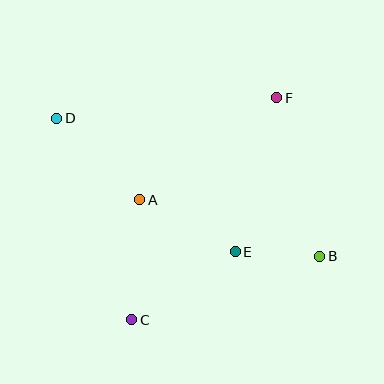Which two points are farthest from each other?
Points B and D are farthest from each other.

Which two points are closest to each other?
Points B and E are closest to each other.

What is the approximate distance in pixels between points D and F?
The distance between D and F is approximately 221 pixels.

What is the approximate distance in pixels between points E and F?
The distance between E and F is approximately 159 pixels.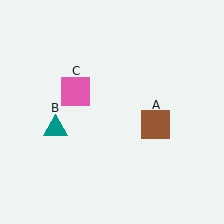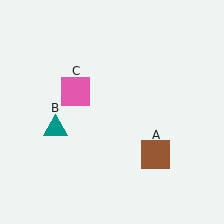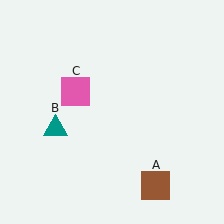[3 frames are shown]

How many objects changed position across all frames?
1 object changed position: brown square (object A).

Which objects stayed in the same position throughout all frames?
Teal triangle (object B) and pink square (object C) remained stationary.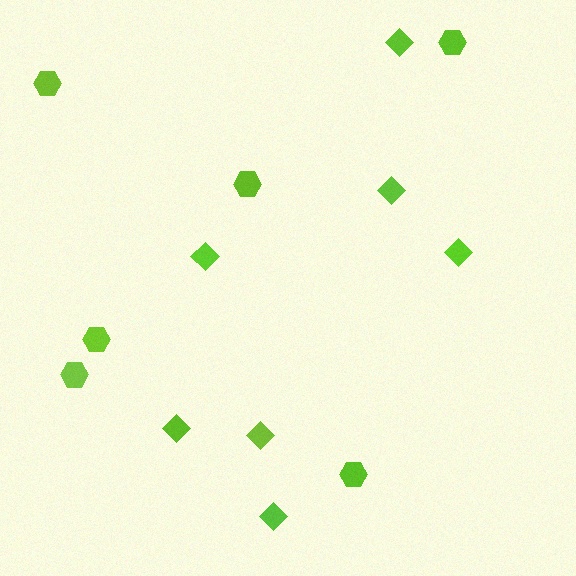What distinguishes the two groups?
There are 2 groups: one group of hexagons (6) and one group of diamonds (7).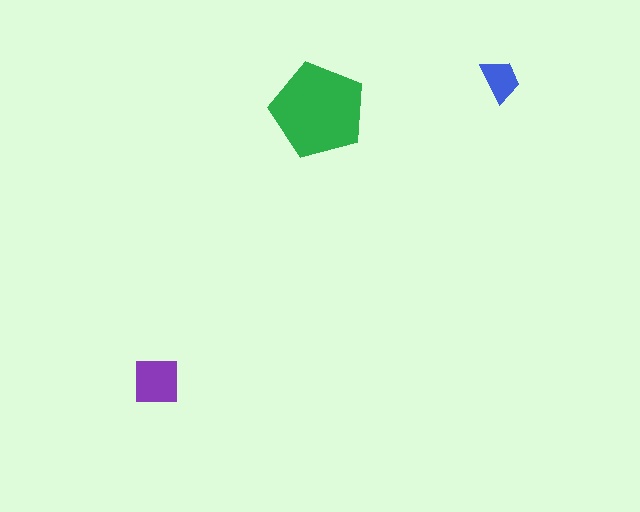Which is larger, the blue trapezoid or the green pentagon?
The green pentagon.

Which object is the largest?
The green pentagon.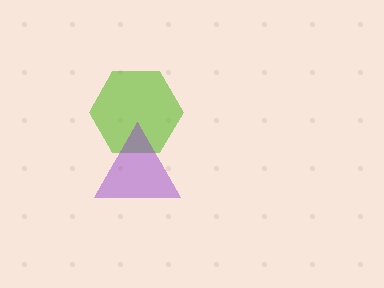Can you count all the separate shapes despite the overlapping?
Yes, there are 2 separate shapes.